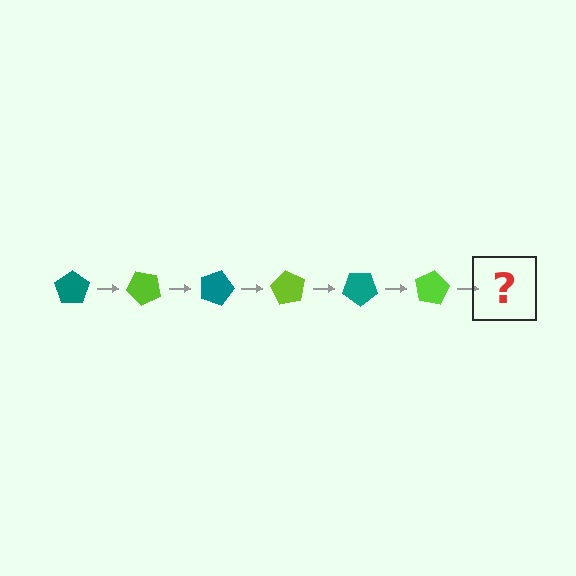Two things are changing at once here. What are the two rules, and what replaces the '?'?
The two rules are that it rotates 45 degrees each step and the color cycles through teal and lime. The '?' should be a teal pentagon, rotated 270 degrees from the start.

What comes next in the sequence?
The next element should be a teal pentagon, rotated 270 degrees from the start.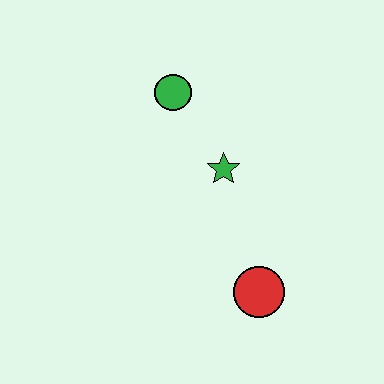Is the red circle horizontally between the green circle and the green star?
No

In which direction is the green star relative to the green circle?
The green star is below the green circle.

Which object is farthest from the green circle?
The red circle is farthest from the green circle.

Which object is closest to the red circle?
The green star is closest to the red circle.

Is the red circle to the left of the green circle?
No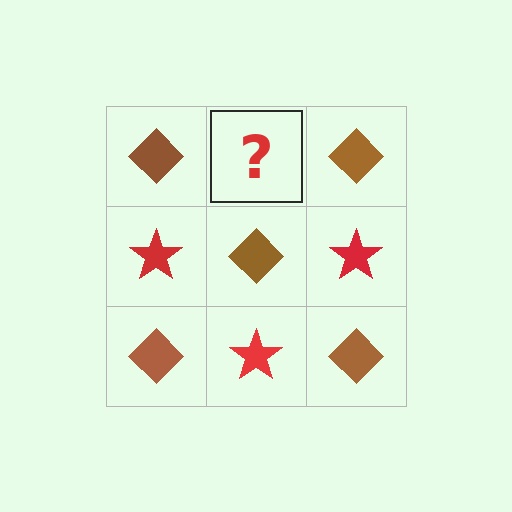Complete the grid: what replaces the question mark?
The question mark should be replaced with a red star.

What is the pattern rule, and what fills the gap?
The rule is that it alternates brown diamond and red star in a checkerboard pattern. The gap should be filled with a red star.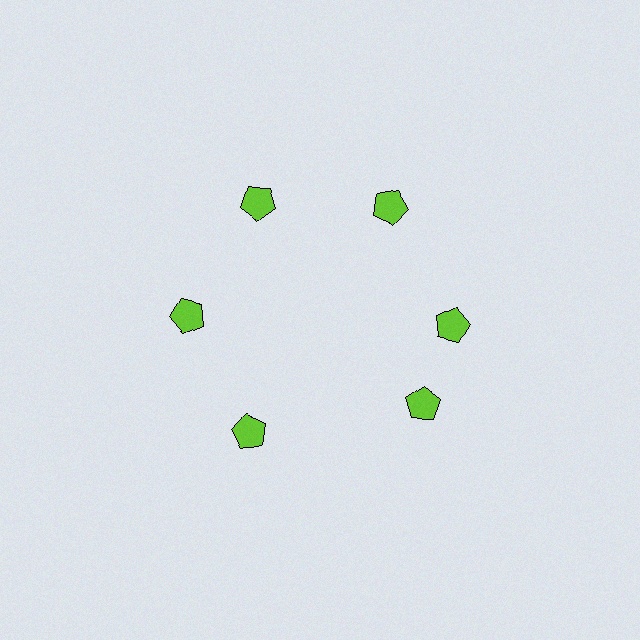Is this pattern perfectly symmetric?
No. The 6 lime pentagons are arranged in a ring, but one element near the 5 o'clock position is rotated out of alignment along the ring, breaking the 6-fold rotational symmetry.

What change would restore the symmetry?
The symmetry would be restored by rotating it back into even spacing with its neighbors so that all 6 pentagons sit at equal angles and equal distance from the center.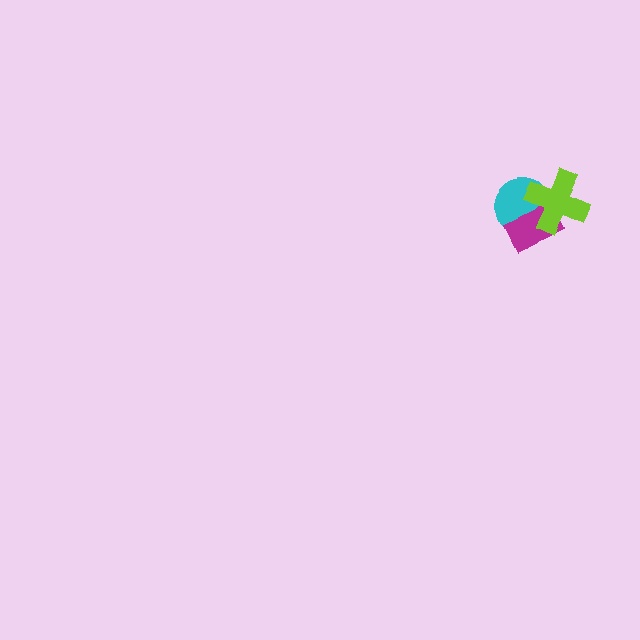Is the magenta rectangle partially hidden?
Yes, it is partially covered by another shape.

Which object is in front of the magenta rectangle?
The lime cross is in front of the magenta rectangle.